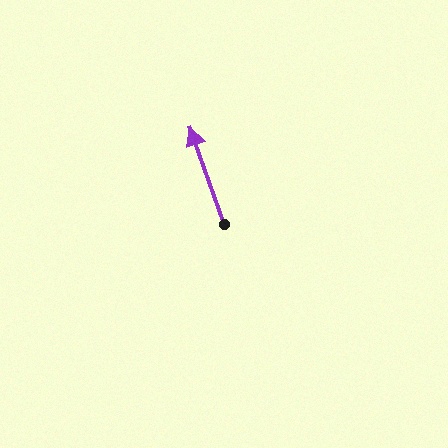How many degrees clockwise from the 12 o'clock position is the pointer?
Approximately 341 degrees.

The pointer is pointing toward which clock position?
Roughly 11 o'clock.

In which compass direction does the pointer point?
North.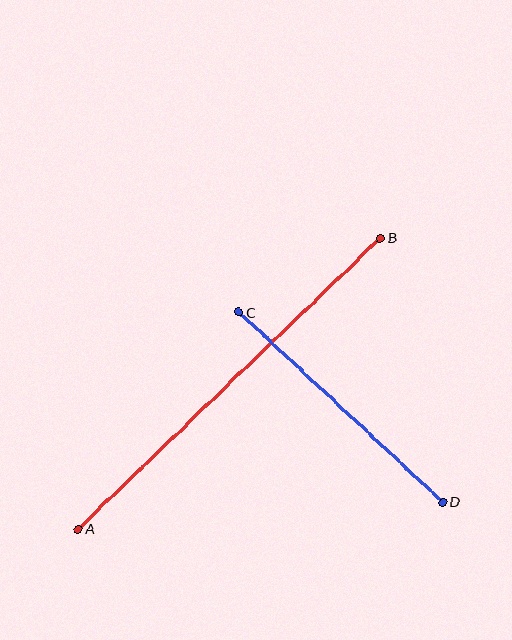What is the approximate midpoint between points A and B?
The midpoint is at approximately (229, 384) pixels.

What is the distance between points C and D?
The distance is approximately 278 pixels.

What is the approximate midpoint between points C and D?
The midpoint is at approximately (341, 407) pixels.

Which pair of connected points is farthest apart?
Points A and B are farthest apart.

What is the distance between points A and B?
The distance is approximately 419 pixels.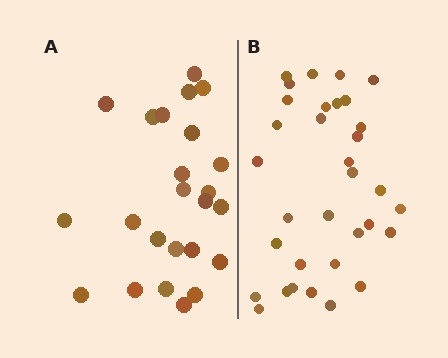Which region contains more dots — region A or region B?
Region B (the right region) has more dots.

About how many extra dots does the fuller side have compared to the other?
Region B has roughly 8 or so more dots than region A.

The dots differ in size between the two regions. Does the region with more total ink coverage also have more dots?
No. Region A has more total ink coverage because its dots are larger, but region B actually contains more individual dots. Total area can be misleading — the number of items is what matters here.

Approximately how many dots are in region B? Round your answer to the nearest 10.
About 30 dots. (The exact count is 33, which rounds to 30.)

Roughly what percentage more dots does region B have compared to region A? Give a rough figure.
About 40% more.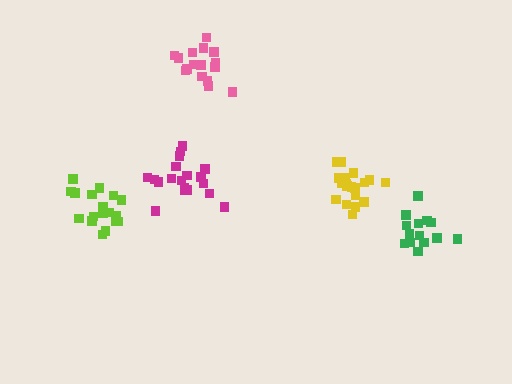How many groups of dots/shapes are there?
There are 5 groups.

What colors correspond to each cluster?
The clusters are colored: magenta, yellow, green, pink, lime.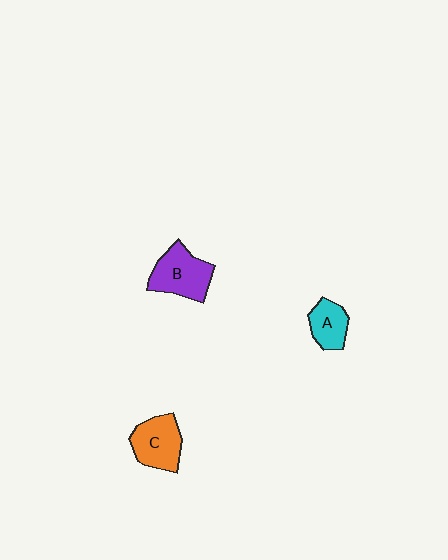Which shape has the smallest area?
Shape A (cyan).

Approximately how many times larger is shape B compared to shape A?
Approximately 1.6 times.